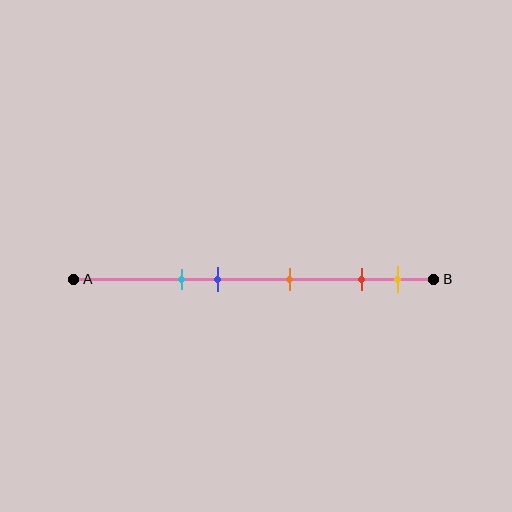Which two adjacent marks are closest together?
The red and yellow marks are the closest adjacent pair.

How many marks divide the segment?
There are 5 marks dividing the segment.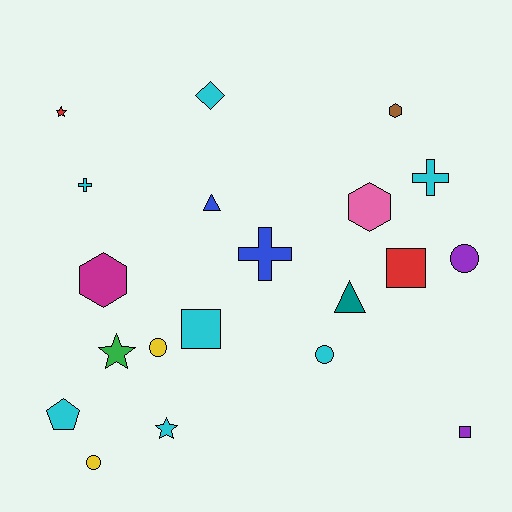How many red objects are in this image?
There are 2 red objects.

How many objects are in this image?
There are 20 objects.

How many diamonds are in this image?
There is 1 diamond.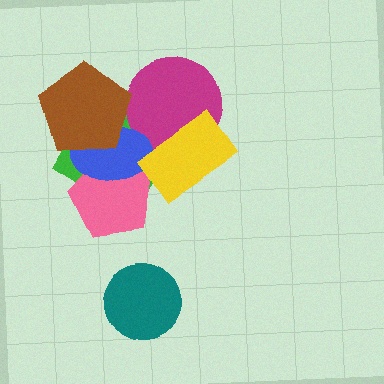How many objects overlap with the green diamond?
5 objects overlap with the green diamond.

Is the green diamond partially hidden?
Yes, it is partially covered by another shape.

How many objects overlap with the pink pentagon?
2 objects overlap with the pink pentagon.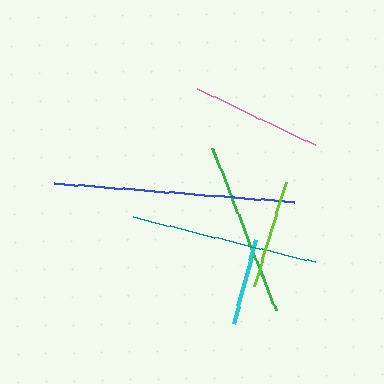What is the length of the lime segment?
The lime segment is approximately 109 pixels long.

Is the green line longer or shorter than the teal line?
The teal line is longer than the green line.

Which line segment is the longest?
The blue line is the longest at approximately 241 pixels.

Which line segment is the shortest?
The cyan line is the shortest at approximately 88 pixels.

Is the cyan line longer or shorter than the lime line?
The lime line is longer than the cyan line.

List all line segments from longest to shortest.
From longest to shortest: blue, teal, green, pink, lime, cyan.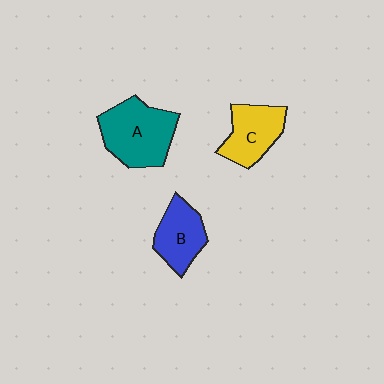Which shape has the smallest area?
Shape B (blue).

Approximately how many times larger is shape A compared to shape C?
Approximately 1.4 times.